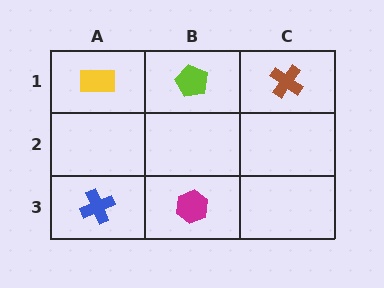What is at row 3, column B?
A magenta hexagon.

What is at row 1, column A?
A yellow rectangle.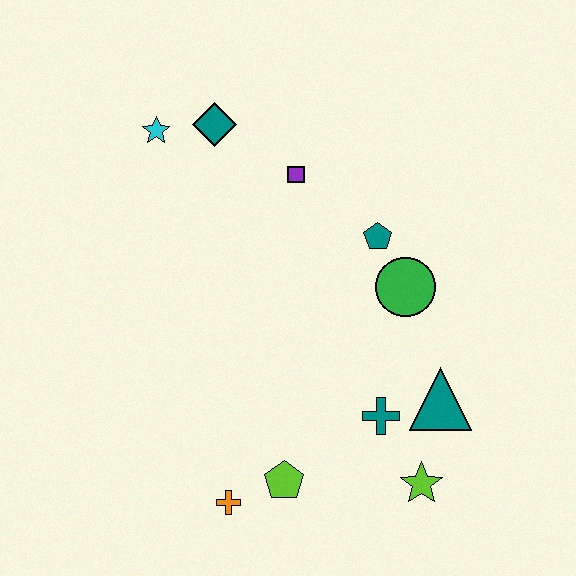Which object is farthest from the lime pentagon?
The cyan star is farthest from the lime pentagon.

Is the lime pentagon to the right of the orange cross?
Yes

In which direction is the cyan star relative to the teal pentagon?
The cyan star is to the left of the teal pentagon.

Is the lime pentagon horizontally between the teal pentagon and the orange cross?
Yes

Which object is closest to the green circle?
The teal pentagon is closest to the green circle.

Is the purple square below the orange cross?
No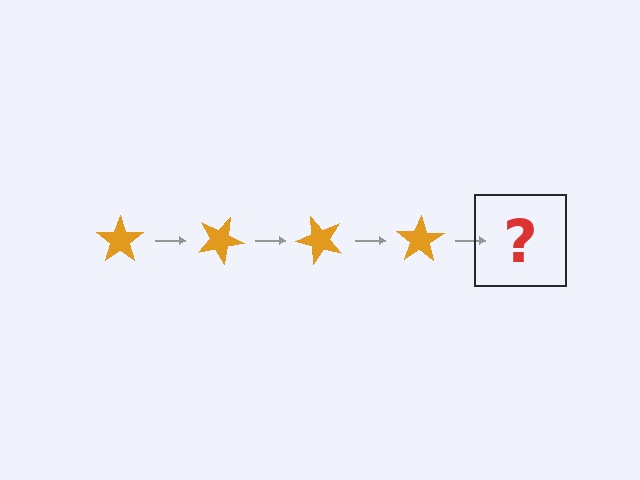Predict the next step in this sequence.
The next step is an orange star rotated 100 degrees.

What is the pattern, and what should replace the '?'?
The pattern is that the star rotates 25 degrees each step. The '?' should be an orange star rotated 100 degrees.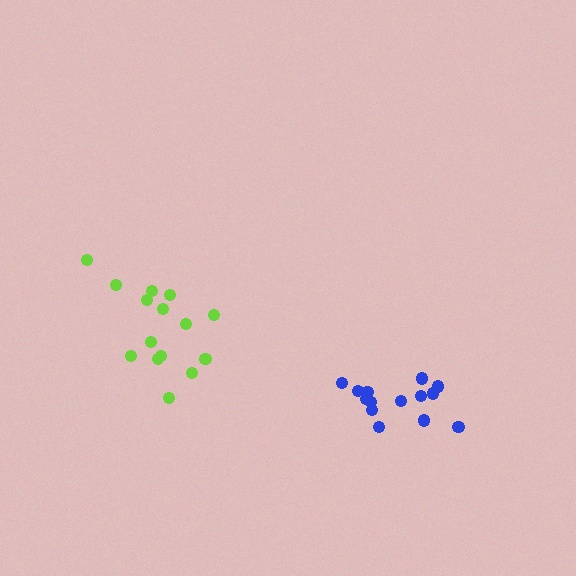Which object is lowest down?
The blue cluster is bottommost.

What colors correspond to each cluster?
The clusters are colored: lime, blue.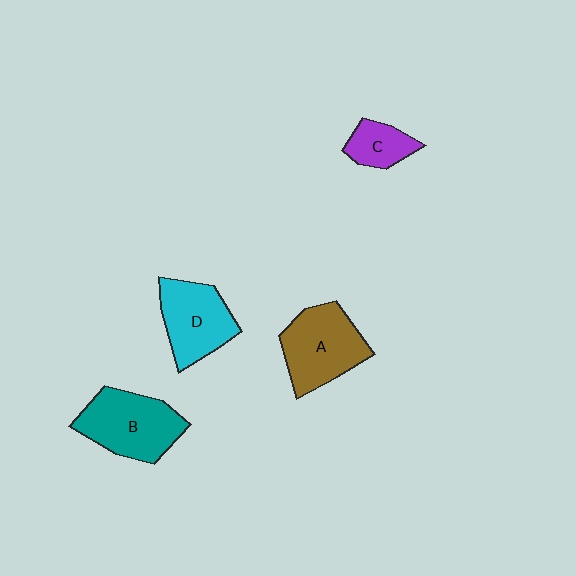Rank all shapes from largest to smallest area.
From largest to smallest: B (teal), A (brown), D (cyan), C (purple).